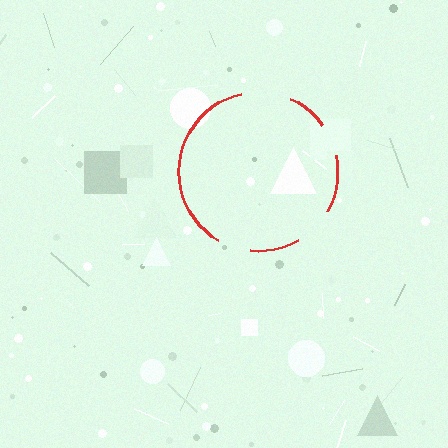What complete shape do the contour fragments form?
The contour fragments form a circle.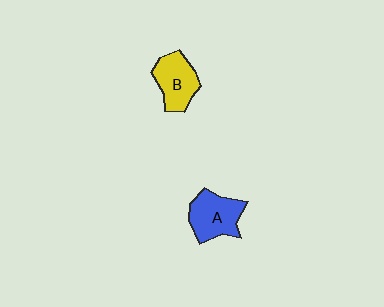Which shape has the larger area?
Shape A (blue).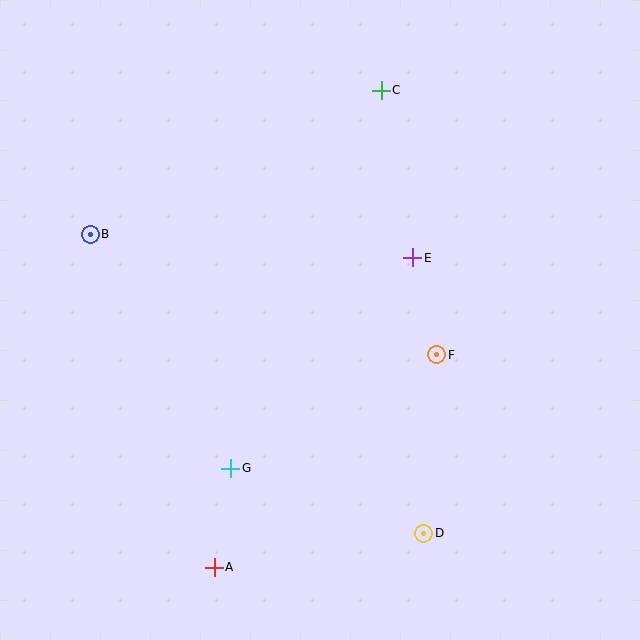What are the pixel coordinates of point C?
Point C is at (381, 90).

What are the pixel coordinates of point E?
Point E is at (413, 258).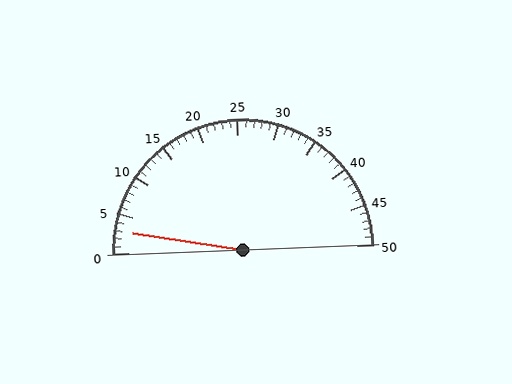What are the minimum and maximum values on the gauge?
The gauge ranges from 0 to 50.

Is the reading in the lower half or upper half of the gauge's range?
The reading is in the lower half of the range (0 to 50).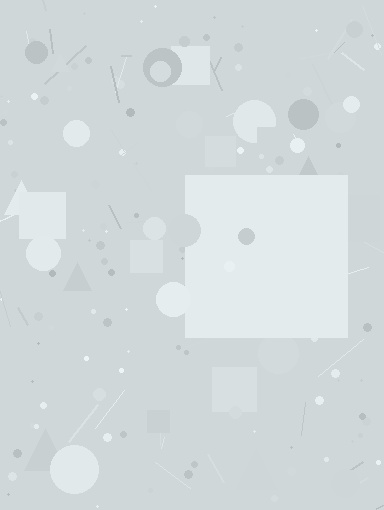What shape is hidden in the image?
A square is hidden in the image.